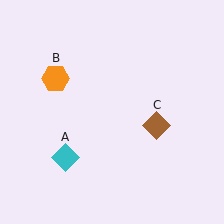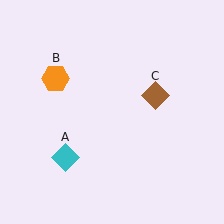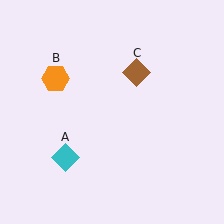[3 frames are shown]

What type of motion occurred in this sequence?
The brown diamond (object C) rotated counterclockwise around the center of the scene.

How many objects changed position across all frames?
1 object changed position: brown diamond (object C).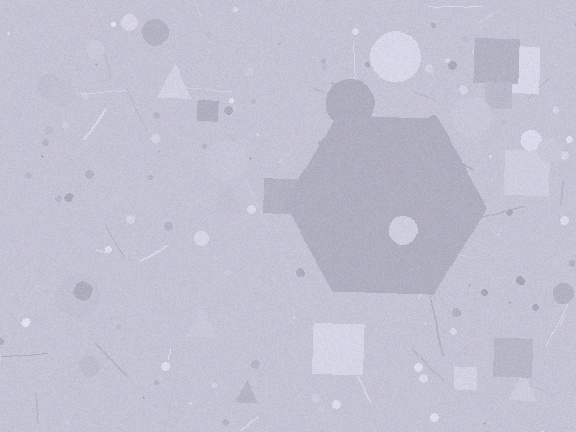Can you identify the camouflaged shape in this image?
The camouflaged shape is a hexagon.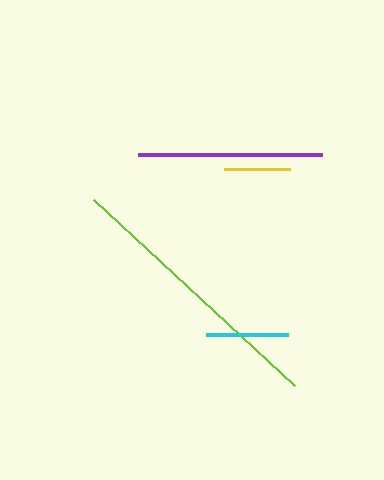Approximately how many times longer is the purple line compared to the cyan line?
The purple line is approximately 2.2 times the length of the cyan line.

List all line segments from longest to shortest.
From longest to shortest: lime, purple, cyan, yellow.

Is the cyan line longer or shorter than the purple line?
The purple line is longer than the cyan line.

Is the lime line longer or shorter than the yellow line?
The lime line is longer than the yellow line.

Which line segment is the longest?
The lime line is the longest at approximately 274 pixels.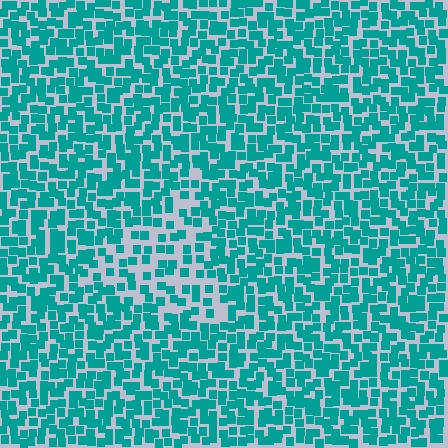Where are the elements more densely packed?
The elements are more densely packed outside the triangle boundary.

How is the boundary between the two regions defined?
The boundary is defined by a change in element density (approximately 1.8x ratio). All elements are the same color, size, and shape.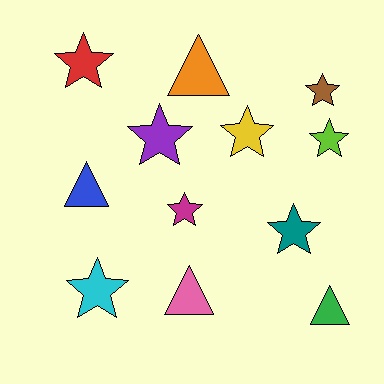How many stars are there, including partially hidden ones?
There are 8 stars.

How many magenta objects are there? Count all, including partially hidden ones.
There is 1 magenta object.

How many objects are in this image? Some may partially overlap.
There are 12 objects.